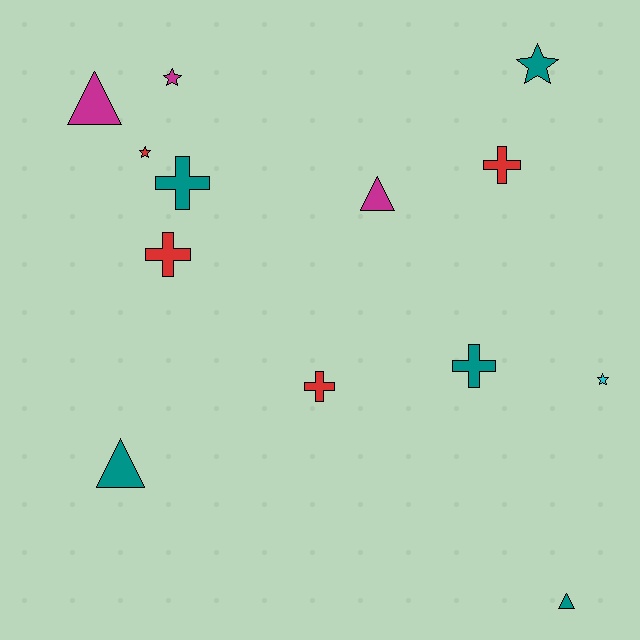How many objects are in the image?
There are 13 objects.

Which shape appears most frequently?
Cross, with 5 objects.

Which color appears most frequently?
Teal, with 5 objects.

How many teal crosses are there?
There are 2 teal crosses.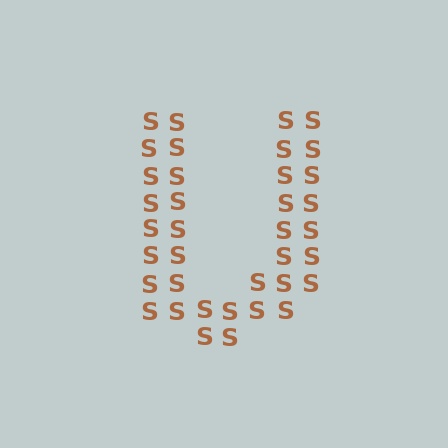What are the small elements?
The small elements are letter S's.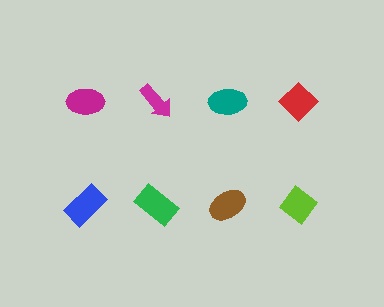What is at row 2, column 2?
A green rectangle.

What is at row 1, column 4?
A red diamond.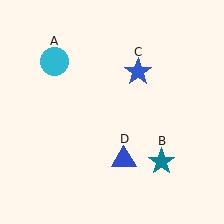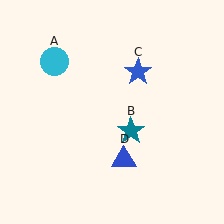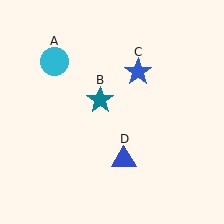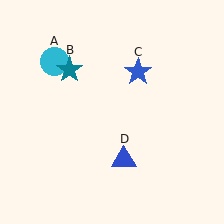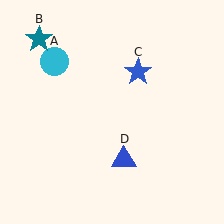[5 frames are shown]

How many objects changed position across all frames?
1 object changed position: teal star (object B).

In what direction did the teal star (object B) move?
The teal star (object B) moved up and to the left.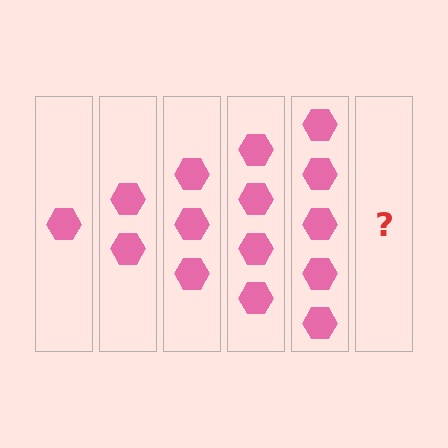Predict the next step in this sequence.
The next step is 6 hexagons.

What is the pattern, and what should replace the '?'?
The pattern is that each step adds one more hexagon. The '?' should be 6 hexagons.